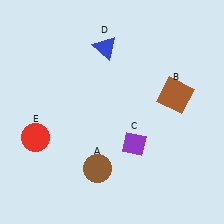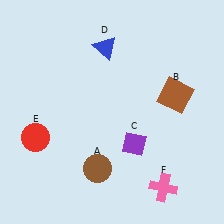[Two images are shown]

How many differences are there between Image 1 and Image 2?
There is 1 difference between the two images.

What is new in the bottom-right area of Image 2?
A pink cross (F) was added in the bottom-right area of Image 2.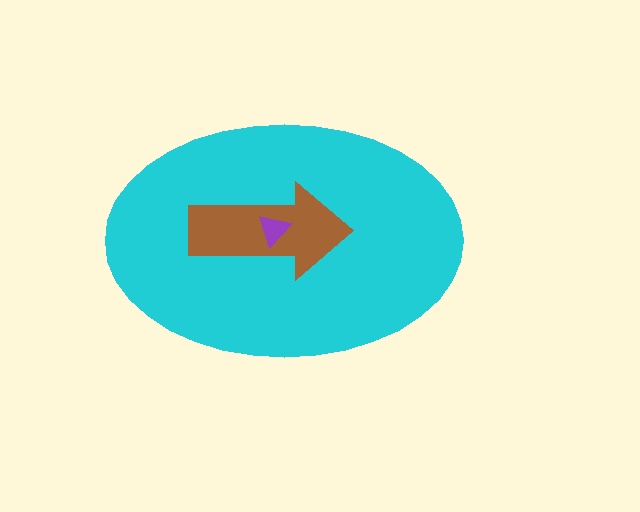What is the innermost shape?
The purple triangle.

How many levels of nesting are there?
3.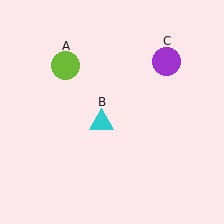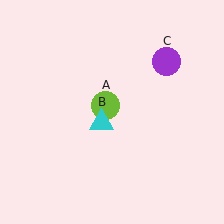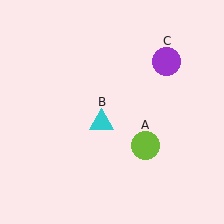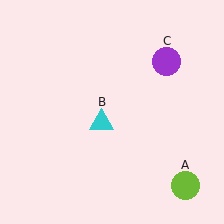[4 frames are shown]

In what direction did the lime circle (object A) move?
The lime circle (object A) moved down and to the right.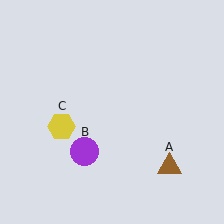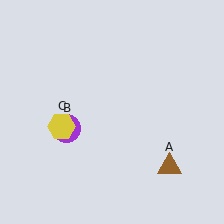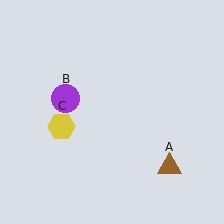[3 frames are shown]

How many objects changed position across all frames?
1 object changed position: purple circle (object B).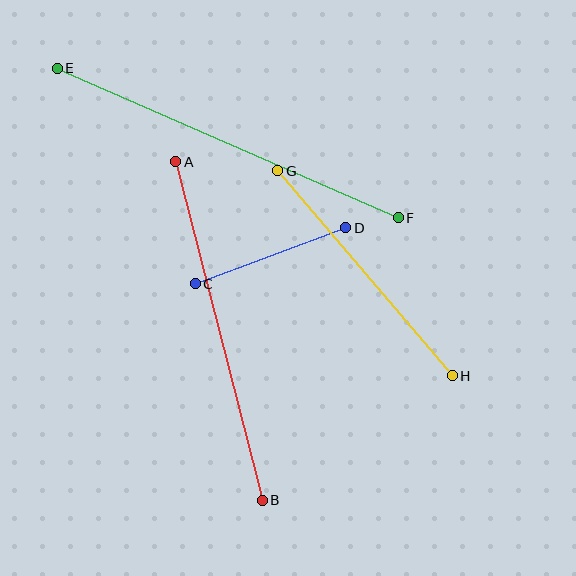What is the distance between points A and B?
The distance is approximately 349 pixels.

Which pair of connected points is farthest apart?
Points E and F are farthest apart.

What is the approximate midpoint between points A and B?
The midpoint is at approximately (219, 331) pixels.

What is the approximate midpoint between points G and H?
The midpoint is at approximately (365, 273) pixels.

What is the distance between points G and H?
The distance is approximately 269 pixels.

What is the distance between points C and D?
The distance is approximately 160 pixels.